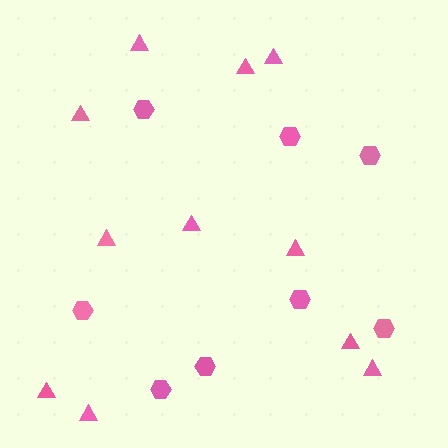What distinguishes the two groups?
There are 2 groups: one group of triangles (11) and one group of hexagons (8).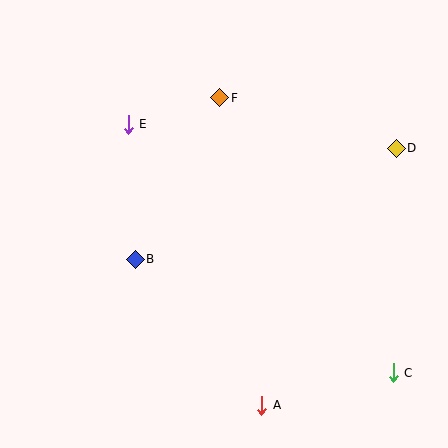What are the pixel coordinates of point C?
Point C is at (393, 373).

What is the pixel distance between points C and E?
The distance between C and E is 363 pixels.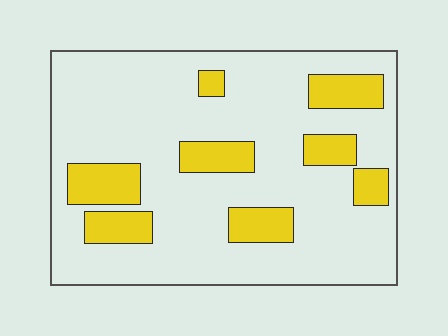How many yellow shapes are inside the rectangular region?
8.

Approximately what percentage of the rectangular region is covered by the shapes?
Approximately 20%.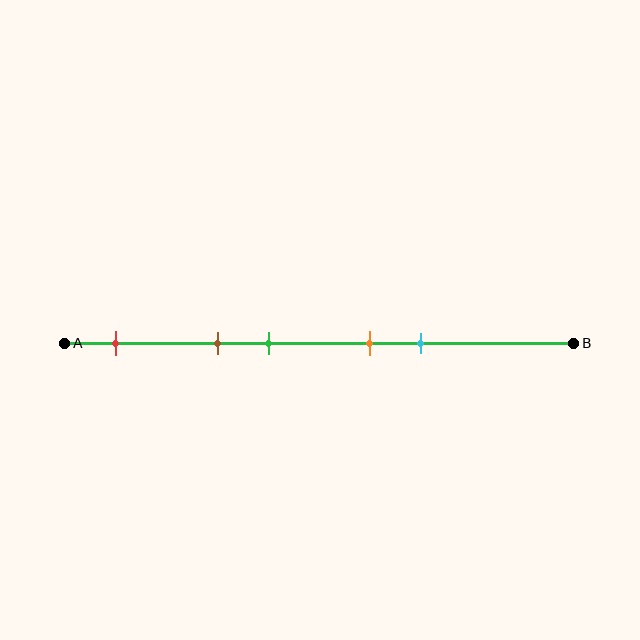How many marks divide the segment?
There are 5 marks dividing the segment.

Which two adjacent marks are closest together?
The orange and cyan marks are the closest adjacent pair.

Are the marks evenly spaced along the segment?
No, the marks are not evenly spaced.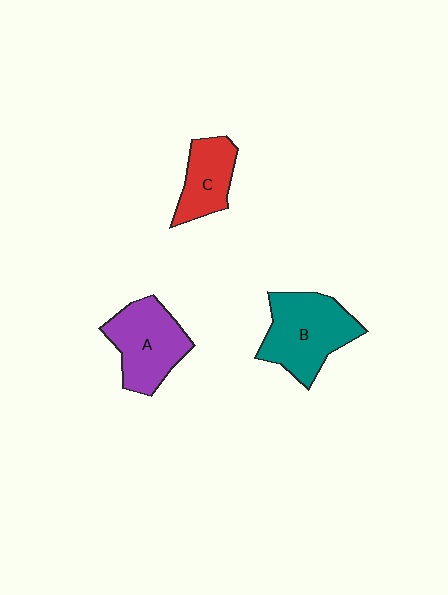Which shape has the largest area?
Shape B (teal).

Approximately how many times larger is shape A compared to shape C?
Approximately 1.4 times.